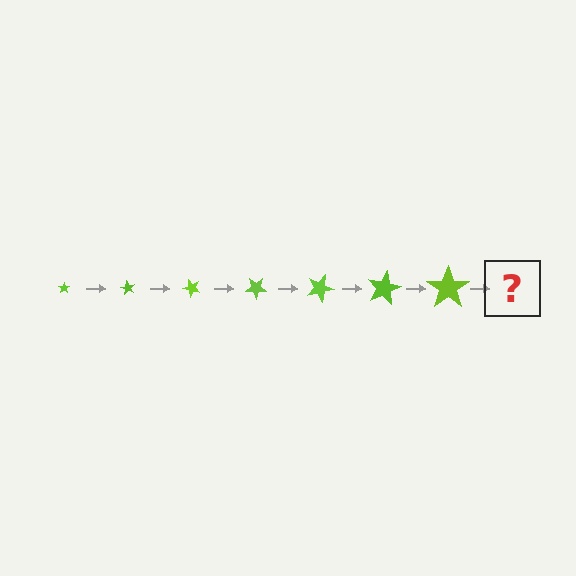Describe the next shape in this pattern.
It should be a star, larger than the previous one and rotated 420 degrees from the start.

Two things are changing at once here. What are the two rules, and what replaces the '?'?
The two rules are that the star grows larger each step and it rotates 60 degrees each step. The '?' should be a star, larger than the previous one and rotated 420 degrees from the start.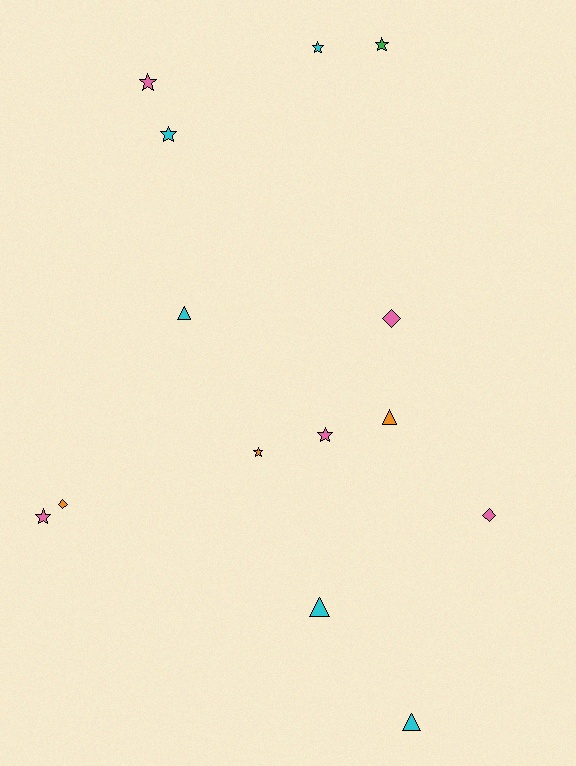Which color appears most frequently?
Pink, with 5 objects.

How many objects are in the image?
There are 14 objects.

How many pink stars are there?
There are 3 pink stars.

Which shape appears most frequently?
Star, with 7 objects.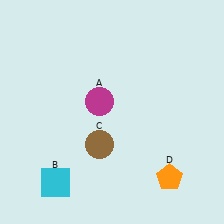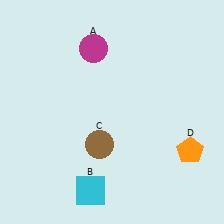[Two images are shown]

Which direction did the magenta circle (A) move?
The magenta circle (A) moved up.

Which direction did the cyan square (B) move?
The cyan square (B) moved right.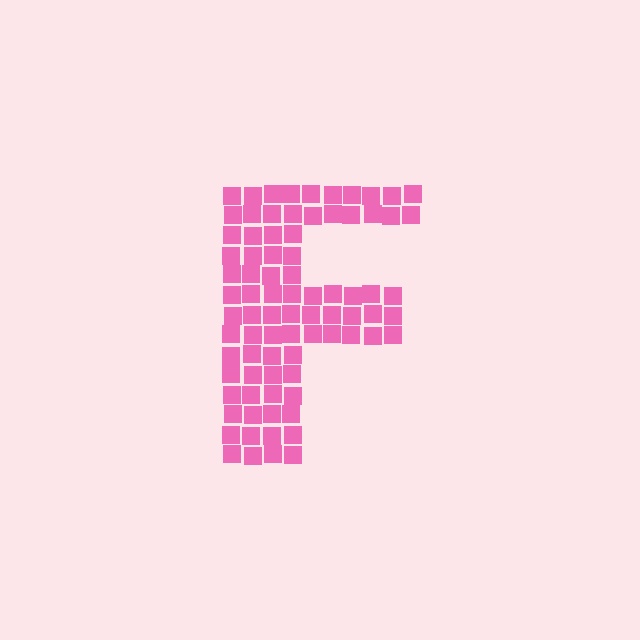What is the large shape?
The large shape is the letter F.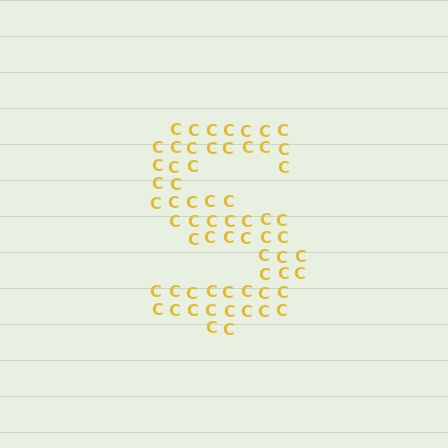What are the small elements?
The small elements are letter C's.